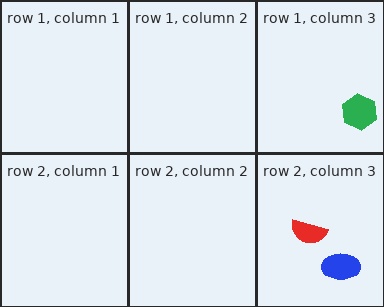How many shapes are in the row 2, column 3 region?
2.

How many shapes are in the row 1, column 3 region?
1.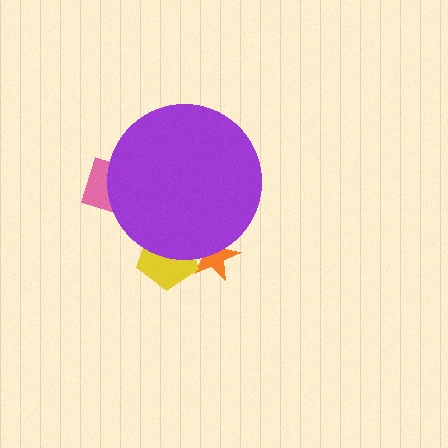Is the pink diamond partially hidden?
Yes, the pink diamond is partially hidden behind the purple circle.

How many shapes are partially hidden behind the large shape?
3 shapes are partially hidden.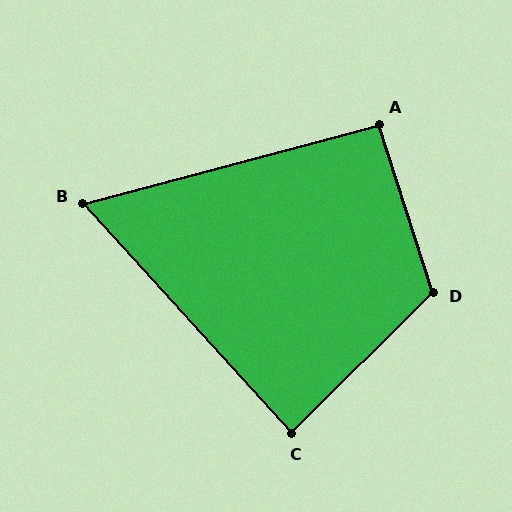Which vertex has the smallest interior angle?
B, at approximately 63 degrees.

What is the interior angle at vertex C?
Approximately 87 degrees (approximately right).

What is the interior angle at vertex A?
Approximately 93 degrees (approximately right).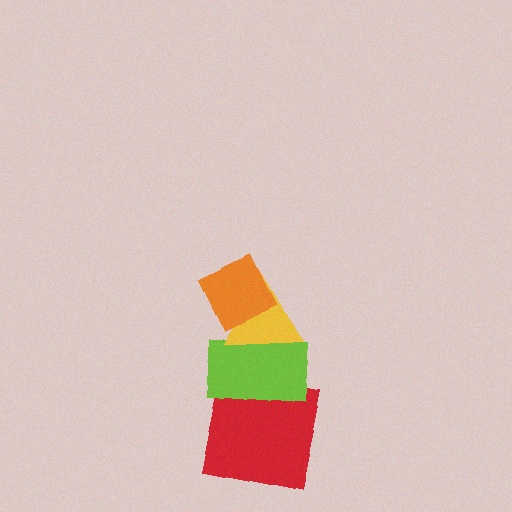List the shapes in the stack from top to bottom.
From top to bottom: the orange diamond, the yellow triangle, the lime rectangle, the red square.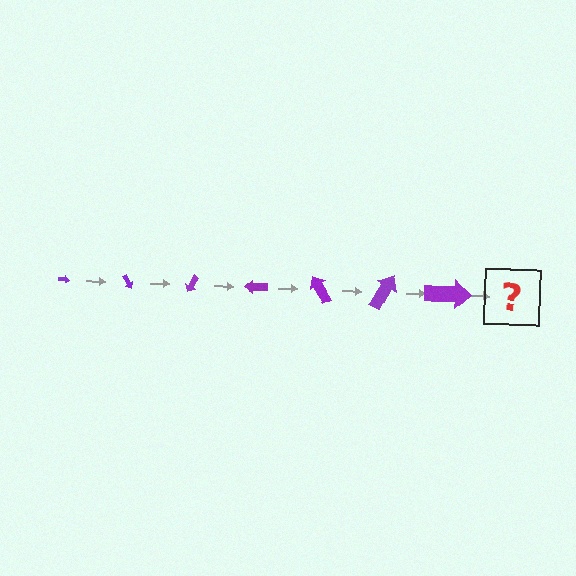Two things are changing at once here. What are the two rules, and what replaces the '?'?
The two rules are that the arrow grows larger each step and it rotates 60 degrees each step. The '?' should be an arrow, larger than the previous one and rotated 420 degrees from the start.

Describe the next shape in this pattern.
It should be an arrow, larger than the previous one and rotated 420 degrees from the start.